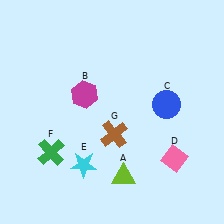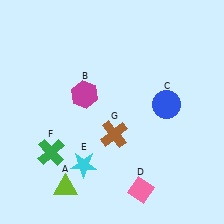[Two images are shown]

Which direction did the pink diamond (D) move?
The pink diamond (D) moved left.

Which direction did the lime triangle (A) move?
The lime triangle (A) moved left.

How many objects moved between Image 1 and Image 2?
2 objects moved between the two images.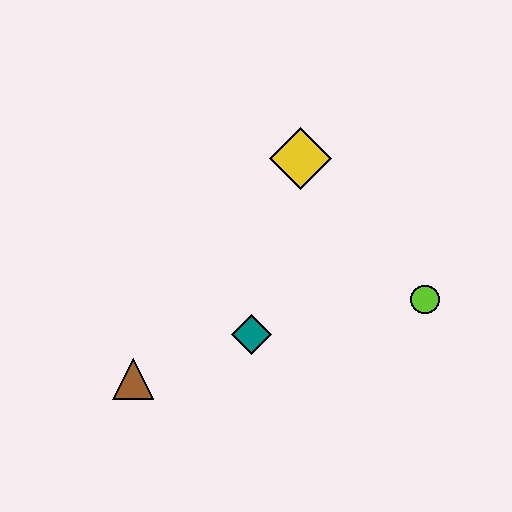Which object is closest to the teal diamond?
The brown triangle is closest to the teal diamond.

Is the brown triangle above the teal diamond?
No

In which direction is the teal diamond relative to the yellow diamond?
The teal diamond is below the yellow diamond.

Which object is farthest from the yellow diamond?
The brown triangle is farthest from the yellow diamond.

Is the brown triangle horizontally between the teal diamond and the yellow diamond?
No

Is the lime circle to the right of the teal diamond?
Yes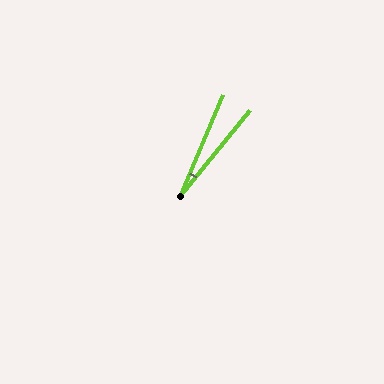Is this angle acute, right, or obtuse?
It is acute.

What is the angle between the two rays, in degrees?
Approximately 16 degrees.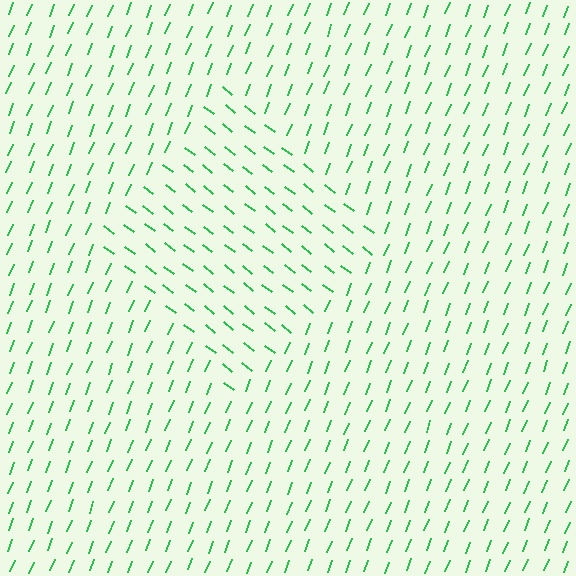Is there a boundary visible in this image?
Yes, there is a texture boundary formed by a change in line orientation.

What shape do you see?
I see a diamond.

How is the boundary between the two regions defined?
The boundary is defined purely by a change in line orientation (approximately 73 degrees difference). All lines are the same color and thickness.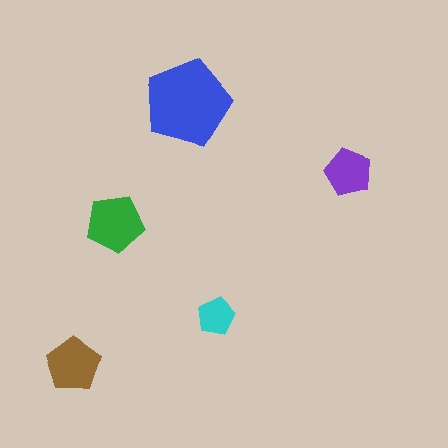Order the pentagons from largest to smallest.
the blue one, the green one, the brown one, the purple one, the cyan one.